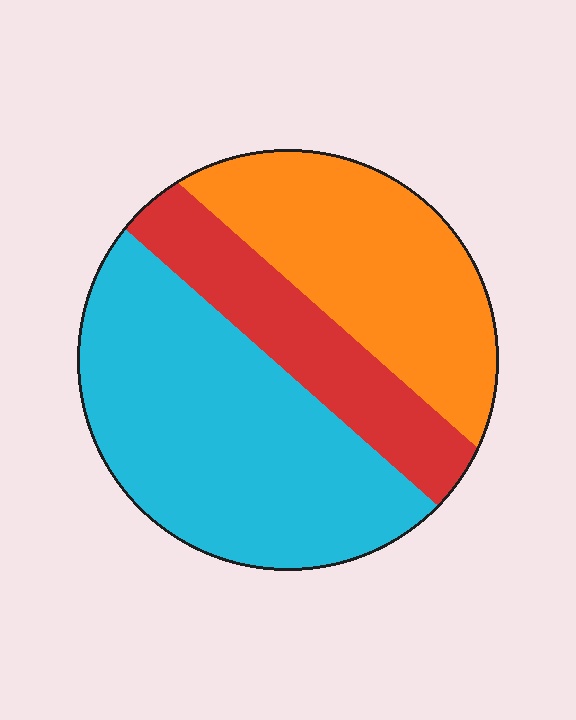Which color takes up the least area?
Red, at roughly 20%.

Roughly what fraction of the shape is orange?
Orange covers about 30% of the shape.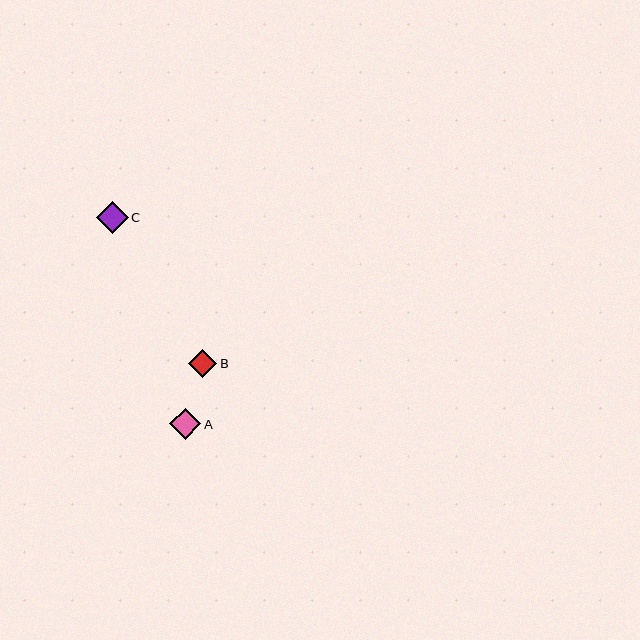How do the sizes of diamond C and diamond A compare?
Diamond C and diamond A are approximately the same size.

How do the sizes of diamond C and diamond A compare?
Diamond C and diamond A are approximately the same size.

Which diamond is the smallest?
Diamond B is the smallest with a size of approximately 28 pixels.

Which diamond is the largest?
Diamond C is the largest with a size of approximately 32 pixels.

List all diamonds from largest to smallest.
From largest to smallest: C, A, B.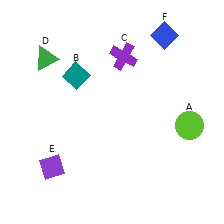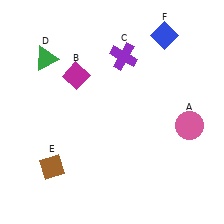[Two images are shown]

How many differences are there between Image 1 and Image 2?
There are 3 differences between the two images.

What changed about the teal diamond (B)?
In Image 1, B is teal. In Image 2, it changed to magenta.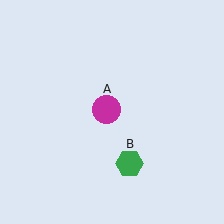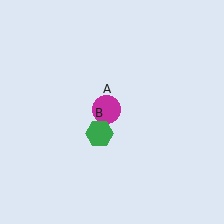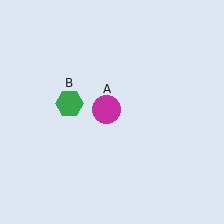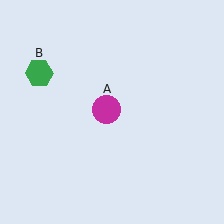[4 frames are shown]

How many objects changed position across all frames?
1 object changed position: green hexagon (object B).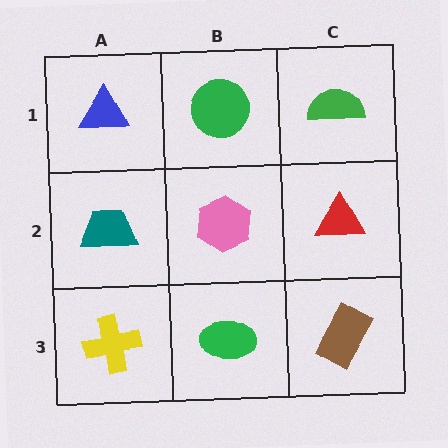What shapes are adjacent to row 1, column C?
A red triangle (row 2, column C), a green circle (row 1, column B).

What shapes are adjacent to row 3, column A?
A teal trapezoid (row 2, column A), a green ellipse (row 3, column B).